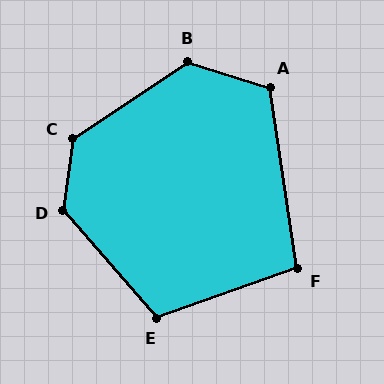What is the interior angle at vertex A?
Approximately 116 degrees (obtuse).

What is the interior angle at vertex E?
Approximately 112 degrees (obtuse).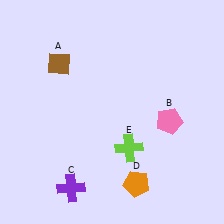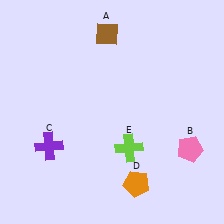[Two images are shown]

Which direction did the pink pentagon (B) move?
The pink pentagon (B) moved down.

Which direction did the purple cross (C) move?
The purple cross (C) moved up.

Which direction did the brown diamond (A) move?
The brown diamond (A) moved right.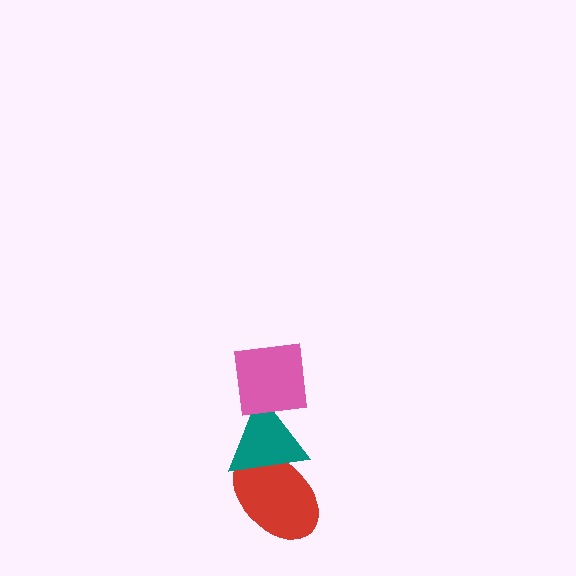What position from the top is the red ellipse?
The red ellipse is 3rd from the top.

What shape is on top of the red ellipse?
The teal triangle is on top of the red ellipse.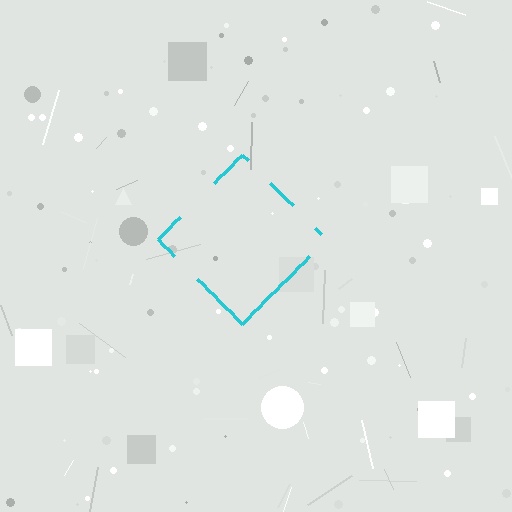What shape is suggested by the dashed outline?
The dashed outline suggests a diamond.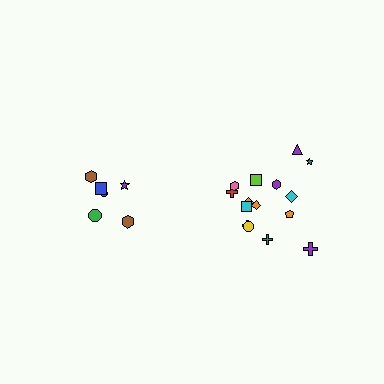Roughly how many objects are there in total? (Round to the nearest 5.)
Roughly 20 objects in total.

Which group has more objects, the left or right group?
The right group.